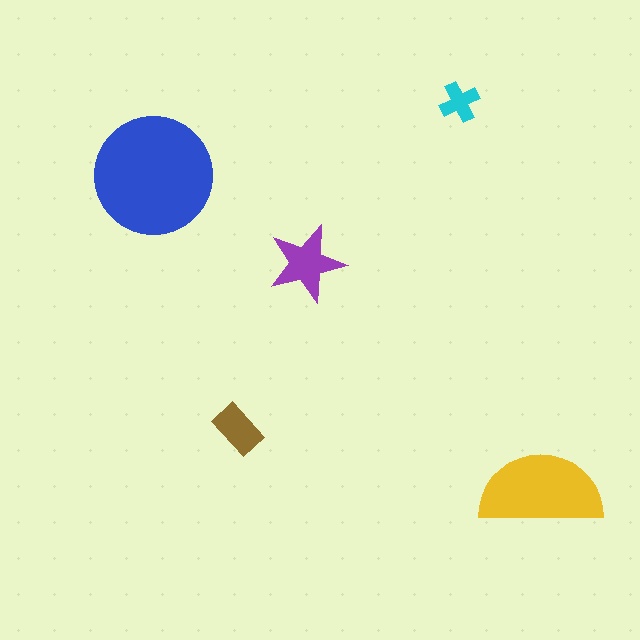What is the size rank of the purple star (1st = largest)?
3rd.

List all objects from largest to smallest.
The blue circle, the yellow semicircle, the purple star, the brown rectangle, the cyan cross.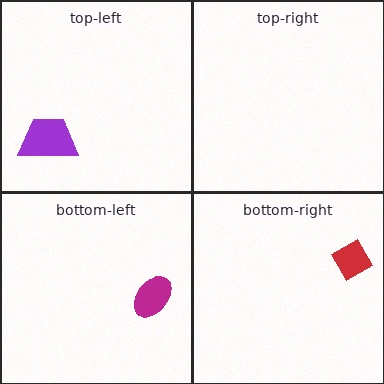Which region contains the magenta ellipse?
The bottom-left region.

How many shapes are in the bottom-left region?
1.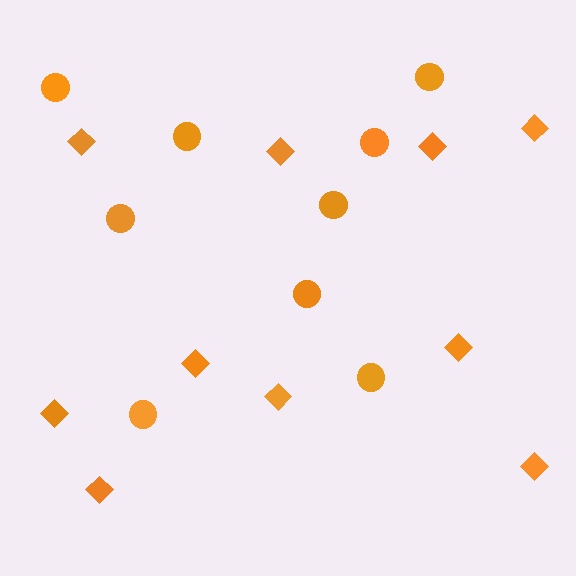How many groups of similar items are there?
There are 2 groups: one group of diamonds (10) and one group of circles (9).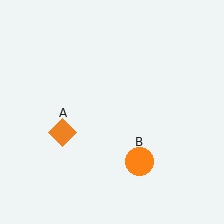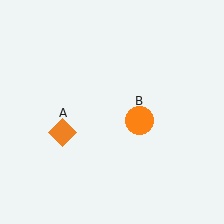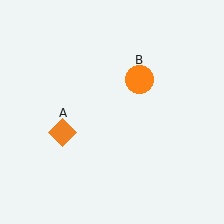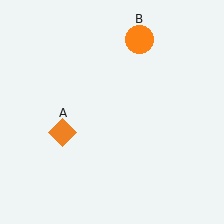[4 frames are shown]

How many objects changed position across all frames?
1 object changed position: orange circle (object B).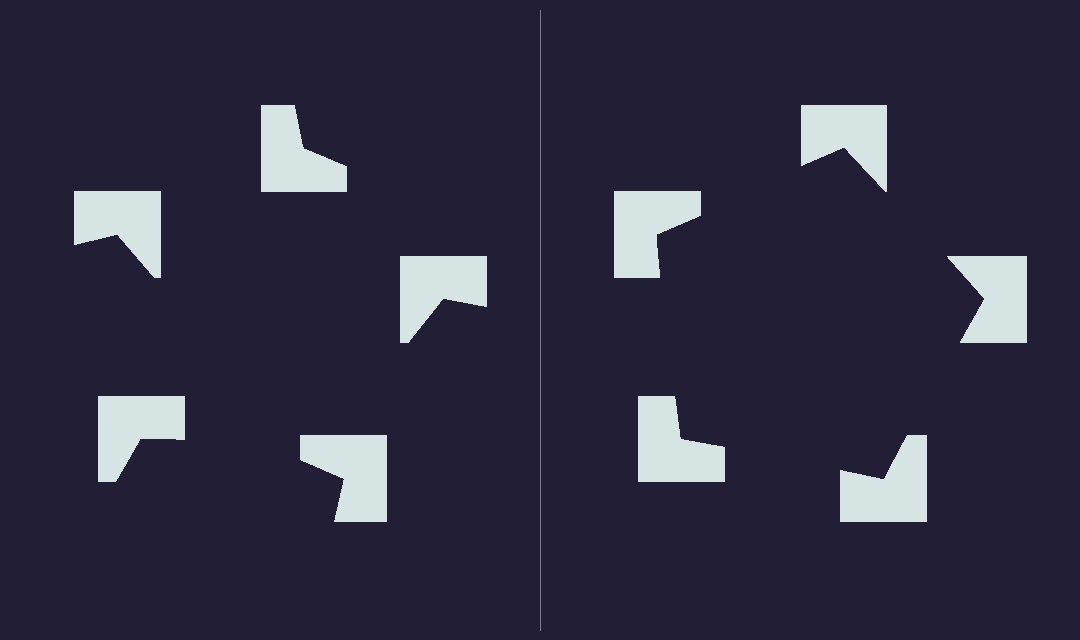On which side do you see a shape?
An illusory pentagon appears on the right side. On the left side the wedge cuts are rotated, so no coherent shape forms.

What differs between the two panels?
The notched squares are positioned identically on both sides; only the wedge orientations differ. On the right they align to a pentagon; on the left they are misaligned.